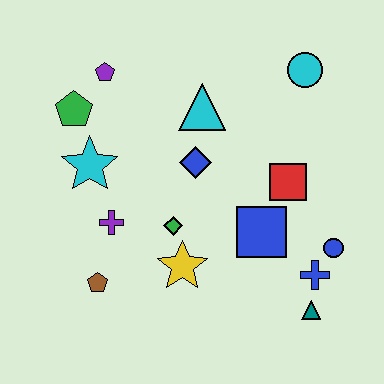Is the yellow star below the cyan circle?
Yes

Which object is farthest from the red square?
The green pentagon is farthest from the red square.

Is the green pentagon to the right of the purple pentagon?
No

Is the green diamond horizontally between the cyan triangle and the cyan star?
Yes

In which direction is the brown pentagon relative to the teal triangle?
The brown pentagon is to the left of the teal triangle.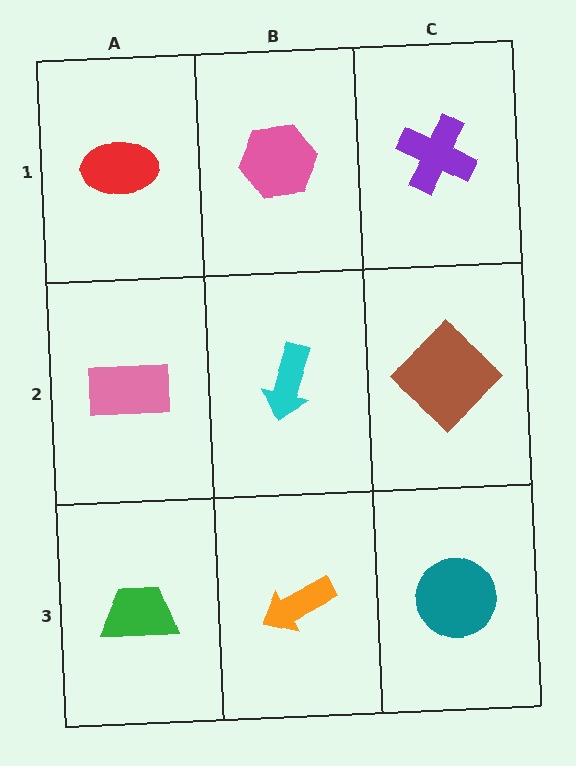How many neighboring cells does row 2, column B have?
4.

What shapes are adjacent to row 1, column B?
A cyan arrow (row 2, column B), a red ellipse (row 1, column A), a purple cross (row 1, column C).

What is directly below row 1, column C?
A brown diamond.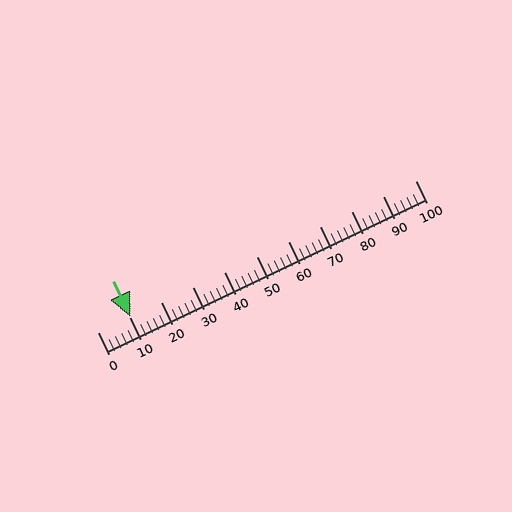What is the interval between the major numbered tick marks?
The major tick marks are spaced 10 units apart.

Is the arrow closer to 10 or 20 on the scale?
The arrow is closer to 10.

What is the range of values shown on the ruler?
The ruler shows values from 0 to 100.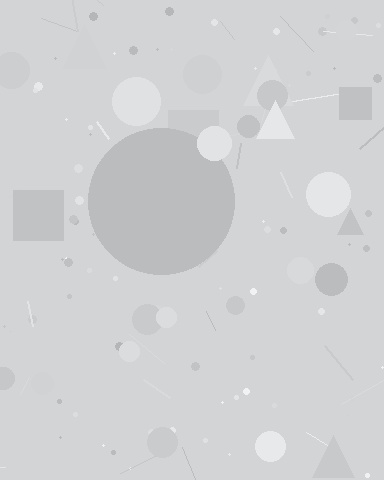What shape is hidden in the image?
A circle is hidden in the image.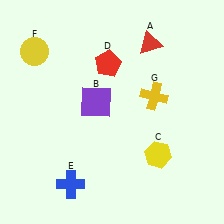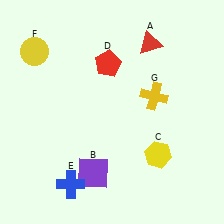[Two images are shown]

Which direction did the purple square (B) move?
The purple square (B) moved down.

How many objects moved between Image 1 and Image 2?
1 object moved between the two images.